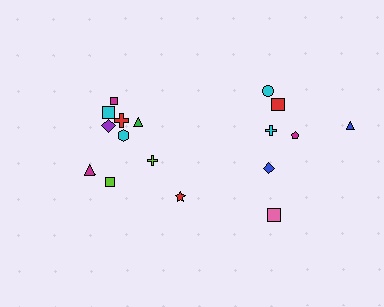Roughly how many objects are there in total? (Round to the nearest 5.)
Roughly 15 objects in total.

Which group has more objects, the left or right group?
The left group.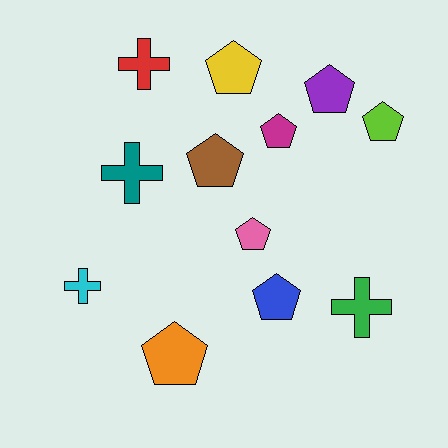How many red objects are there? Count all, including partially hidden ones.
There is 1 red object.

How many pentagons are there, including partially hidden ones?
There are 8 pentagons.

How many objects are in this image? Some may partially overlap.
There are 12 objects.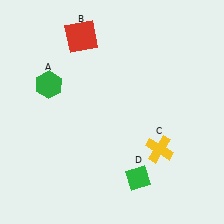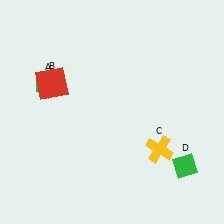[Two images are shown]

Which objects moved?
The objects that moved are: the red square (B), the green diamond (D).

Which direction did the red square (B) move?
The red square (B) moved down.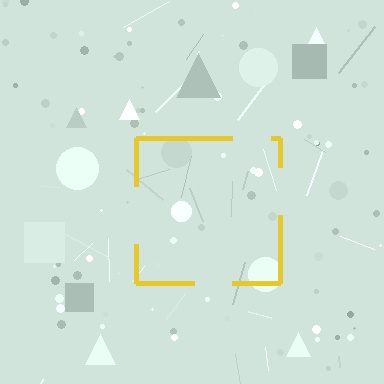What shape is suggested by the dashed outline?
The dashed outline suggests a square.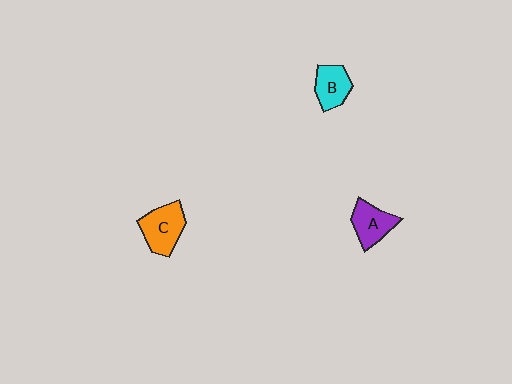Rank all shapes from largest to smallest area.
From largest to smallest: C (orange), A (purple), B (cyan).